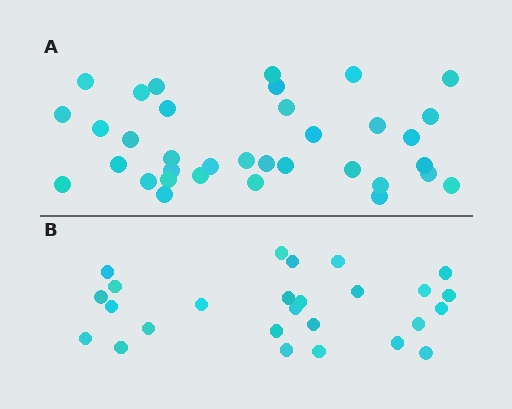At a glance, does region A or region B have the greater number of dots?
Region A (the top region) has more dots.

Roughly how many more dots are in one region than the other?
Region A has roughly 8 or so more dots than region B.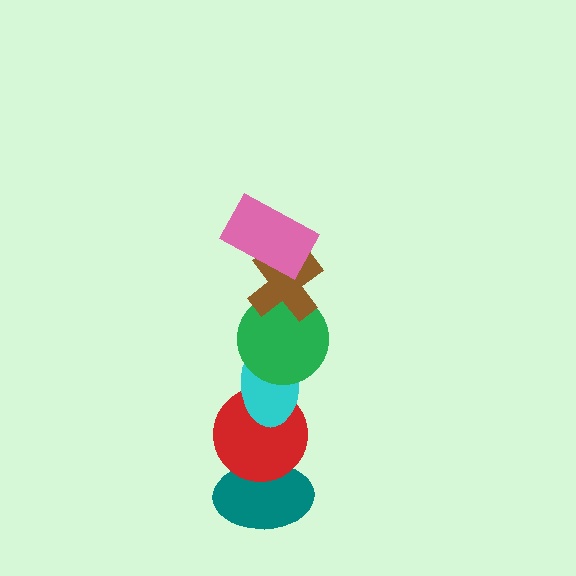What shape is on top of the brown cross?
The pink rectangle is on top of the brown cross.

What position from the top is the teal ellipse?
The teal ellipse is 6th from the top.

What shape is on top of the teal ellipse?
The red circle is on top of the teal ellipse.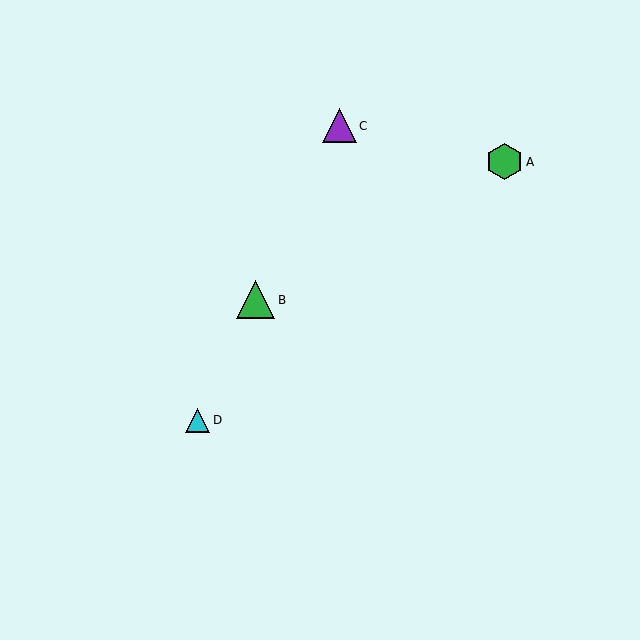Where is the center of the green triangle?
The center of the green triangle is at (256, 300).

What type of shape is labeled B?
Shape B is a green triangle.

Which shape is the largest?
The green triangle (labeled B) is the largest.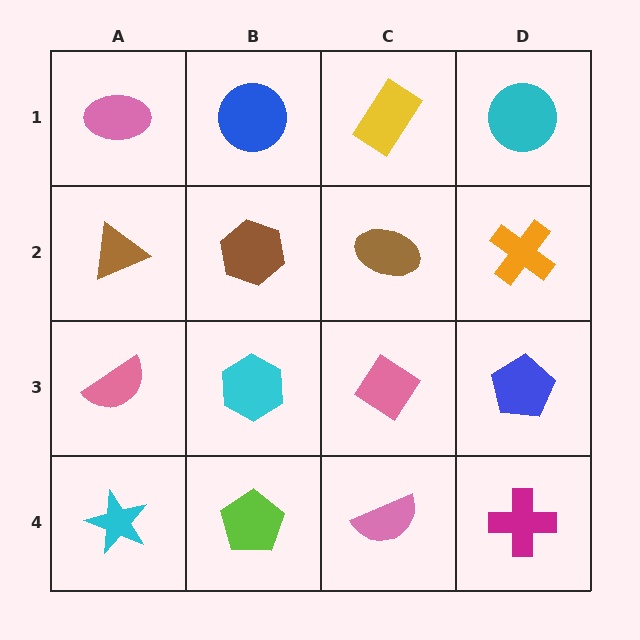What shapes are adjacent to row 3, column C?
A brown ellipse (row 2, column C), a pink semicircle (row 4, column C), a cyan hexagon (row 3, column B), a blue pentagon (row 3, column D).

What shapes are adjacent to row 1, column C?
A brown ellipse (row 2, column C), a blue circle (row 1, column B), a cyan circle (row 1, column D).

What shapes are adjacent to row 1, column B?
A brown hexagon (row 2, column B), a pink ellipse (row 1, column A), a yellow rectangle (row 1, column C).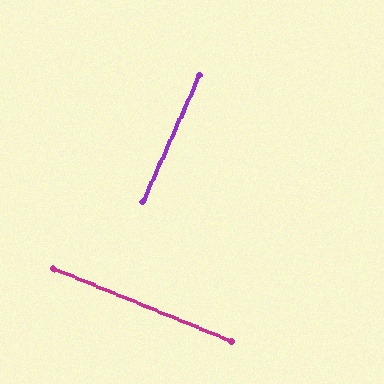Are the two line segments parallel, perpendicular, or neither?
Perpendicular — they meet at approximately 88°.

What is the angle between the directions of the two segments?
Approximately 88 degrees.